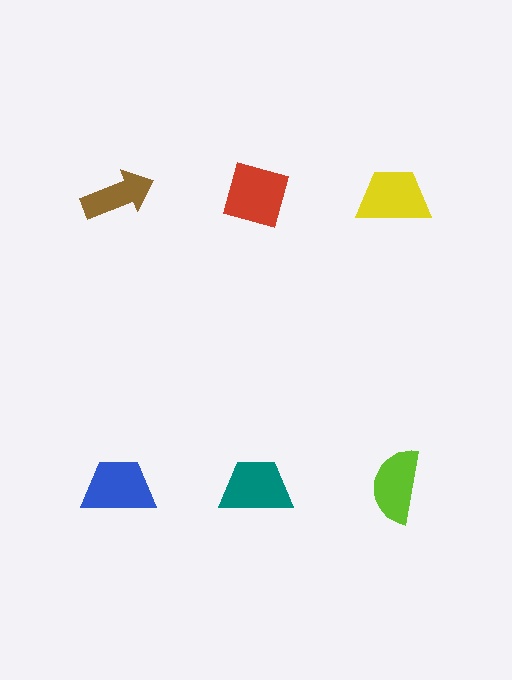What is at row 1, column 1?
A brown arrow.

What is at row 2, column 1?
A blue trapezoid.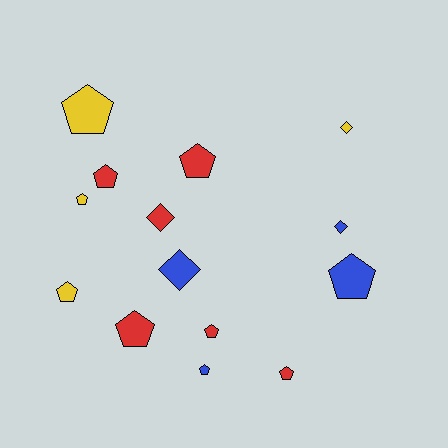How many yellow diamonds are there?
There is 1 yellow diamond.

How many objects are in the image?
There are 14 objects.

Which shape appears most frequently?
Pentagon, with 10 objects.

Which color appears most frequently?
Red, with 6 objects.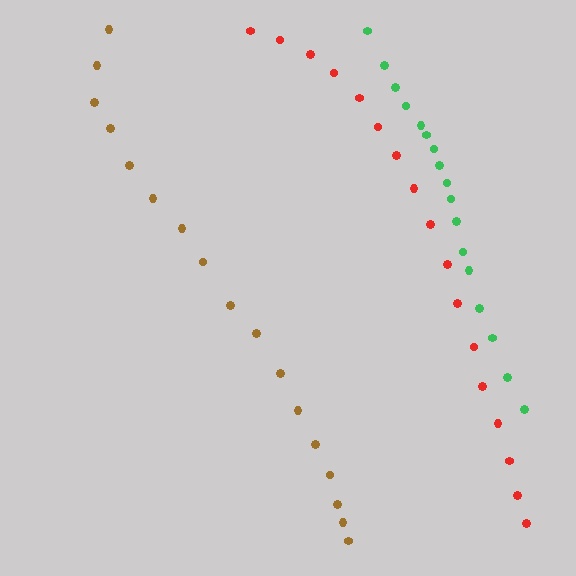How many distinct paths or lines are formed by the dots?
There are 3 distinct paths.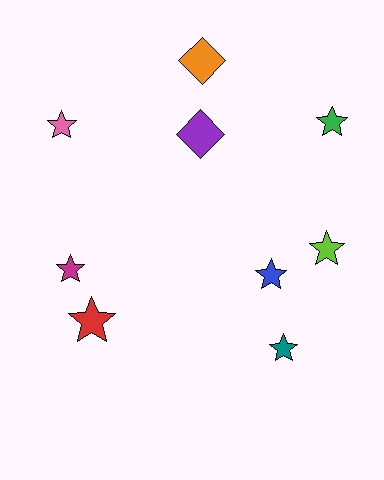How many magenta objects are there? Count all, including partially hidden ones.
There is 1 magenta object.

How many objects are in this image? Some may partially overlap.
There are 9 objects.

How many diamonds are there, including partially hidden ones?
There are 2 diamonds.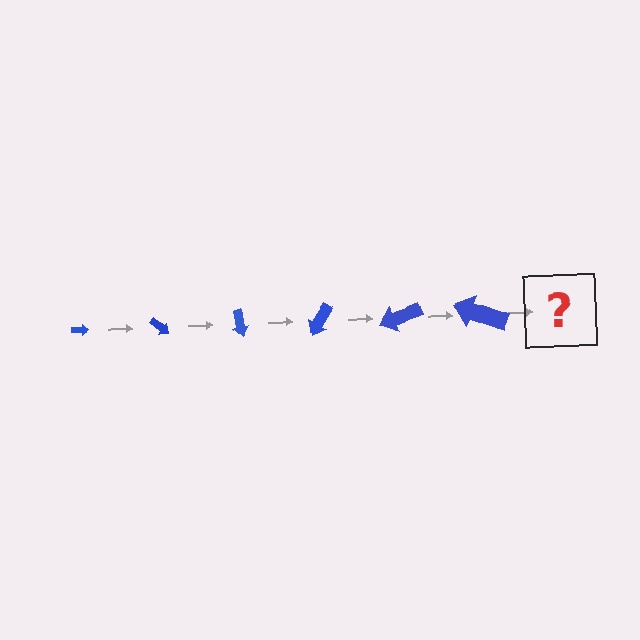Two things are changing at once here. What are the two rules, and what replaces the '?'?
The two rules are that the arrow grows larger each step and it rotates 40 degrees each step. The '?' should be an arrow, larger than the previous one and rotated 240 degrees from the start.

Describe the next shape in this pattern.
It should be an arrow, larger than the previous one and rotated 240 degrees from the start.